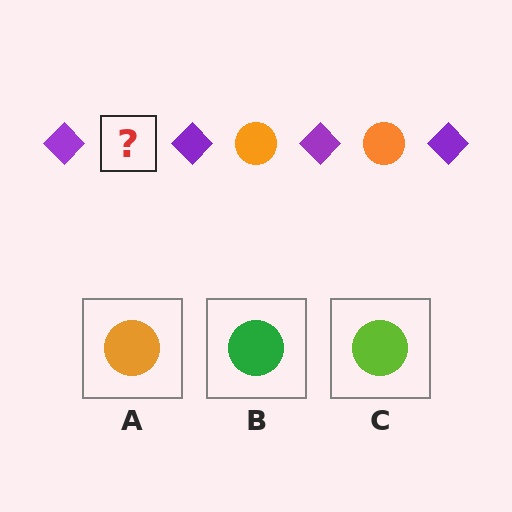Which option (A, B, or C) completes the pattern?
A.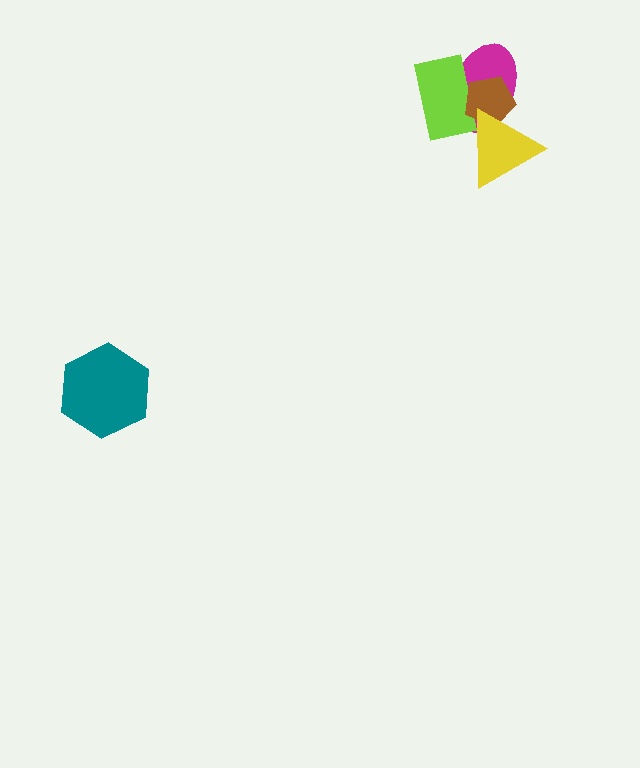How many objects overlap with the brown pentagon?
3 objects overlap with the brown pentagon.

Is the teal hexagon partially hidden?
No, no other shape covers it.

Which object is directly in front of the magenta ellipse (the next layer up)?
The lime rectangle is directly in front of the magenta ellipse.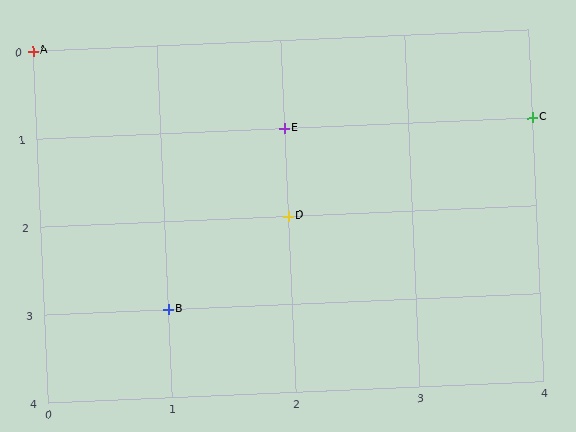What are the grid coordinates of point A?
Point A is at grid coordinates (0, 0).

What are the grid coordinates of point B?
Point B is at grid coordinates (1, 3).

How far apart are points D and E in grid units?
Points D and E are 1 row apart.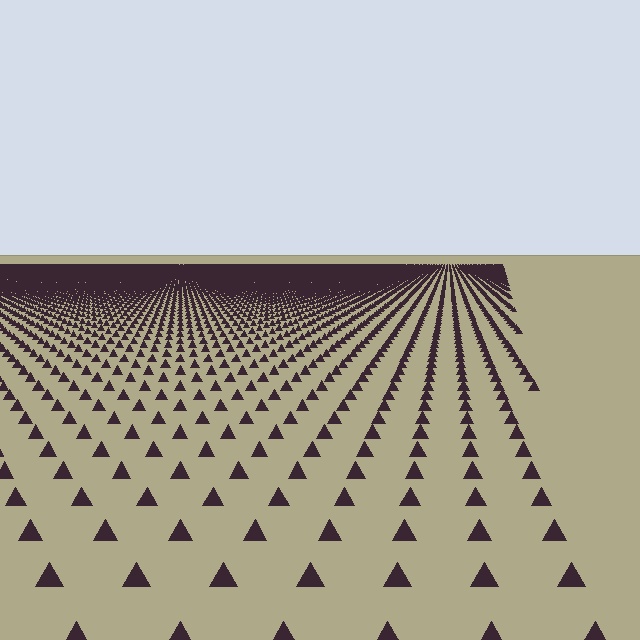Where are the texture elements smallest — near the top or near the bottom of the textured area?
Near the top.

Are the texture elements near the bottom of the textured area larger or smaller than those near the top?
Larger. Near the bottom, elements are closer to the viewer and appear at a bigger on-screen size.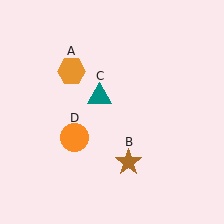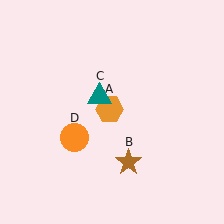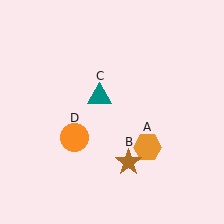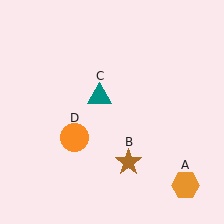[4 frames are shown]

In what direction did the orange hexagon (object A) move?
The orange hexagon (object A) moved down and to the right.